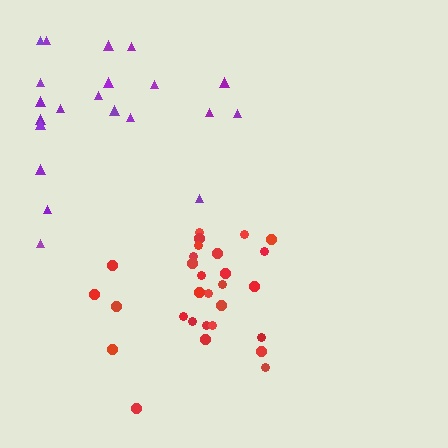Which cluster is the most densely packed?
Red.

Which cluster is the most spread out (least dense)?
Purple.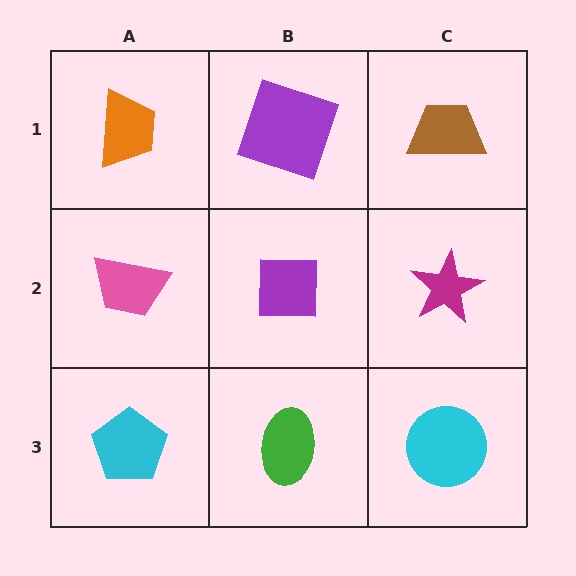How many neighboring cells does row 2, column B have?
4.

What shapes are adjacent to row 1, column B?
A purple square (row 2, column B), an orange trapezoid (row 1, column A), a brown trapezoid (row 1, column C).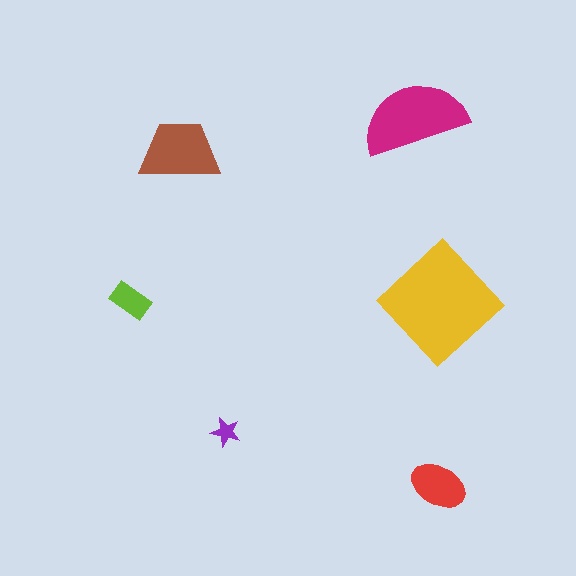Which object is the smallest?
The purple star.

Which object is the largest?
The yellow diamond.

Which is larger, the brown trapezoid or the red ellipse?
The brown trapezoid.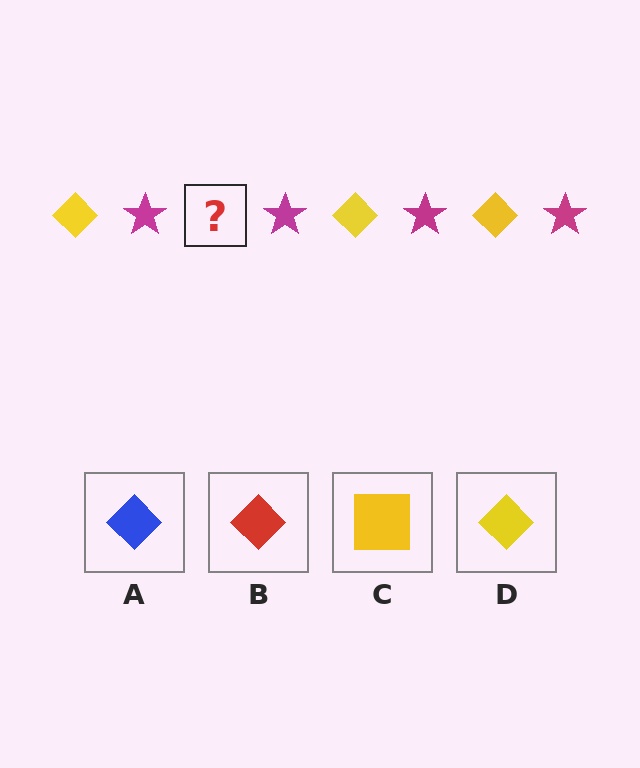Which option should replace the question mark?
Option D.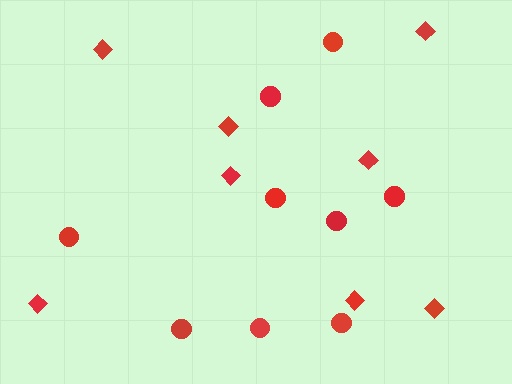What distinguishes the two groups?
There are 2 groups: one group of circles (9) and one group of diamonds (8).